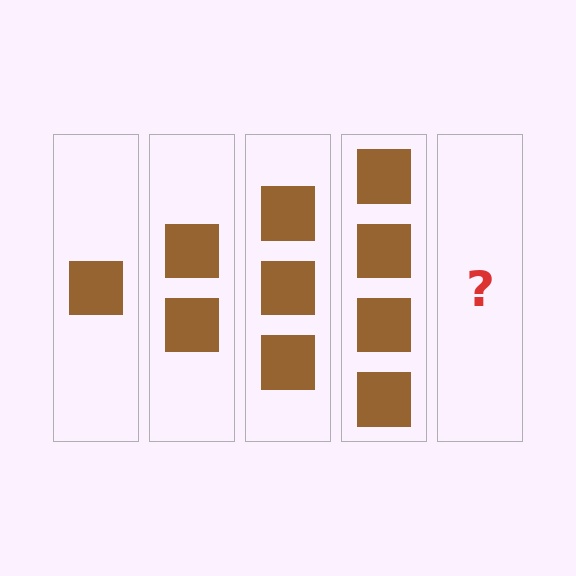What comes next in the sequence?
The next element should be 5 squares.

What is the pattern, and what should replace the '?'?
The pattern is that each step adds one more square. The '?' should be 5 squares.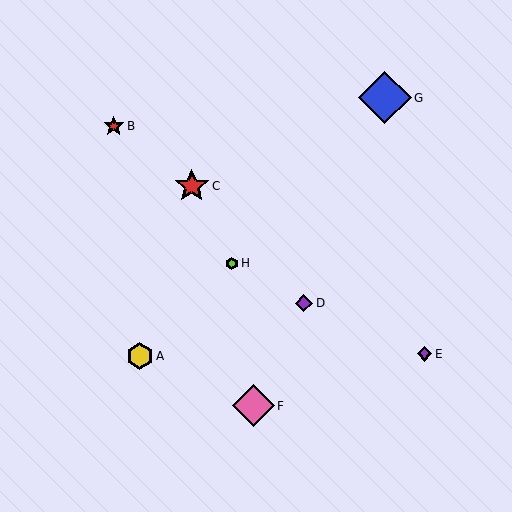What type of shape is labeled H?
Shape H is a lime hexagon.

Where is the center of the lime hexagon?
The center of the lime hexagon is at (232, 263).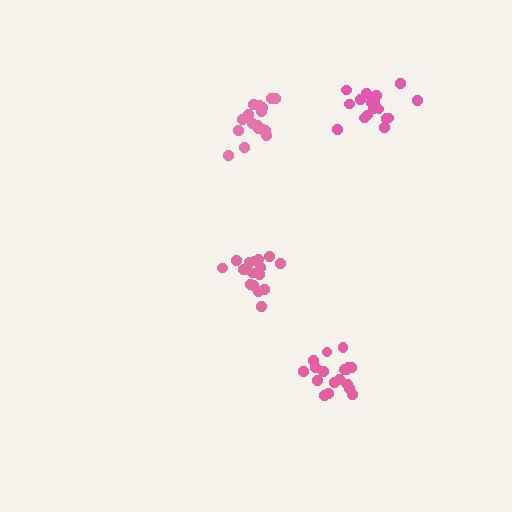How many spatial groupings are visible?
There are 4 spatial groupings.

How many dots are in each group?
Group 1: 17 dots, Group 2: 18 dots, Group 3: 17 dots, Group 4: 18 dots (70 total).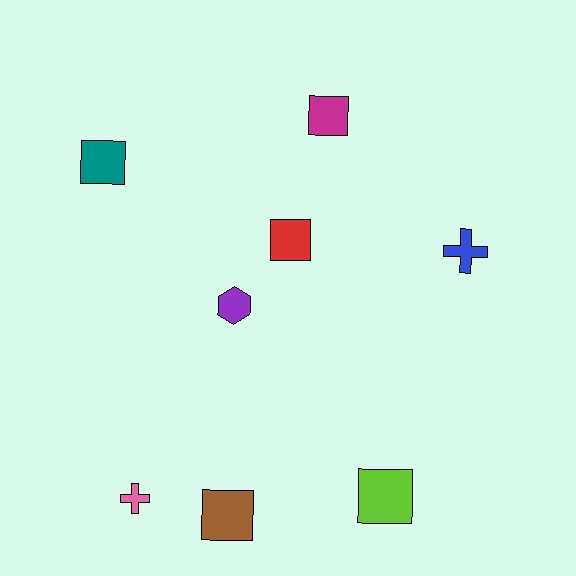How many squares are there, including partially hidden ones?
There are 5 squares.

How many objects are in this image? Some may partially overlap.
There are 8 objects.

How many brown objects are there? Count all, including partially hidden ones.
There is 1 brown object.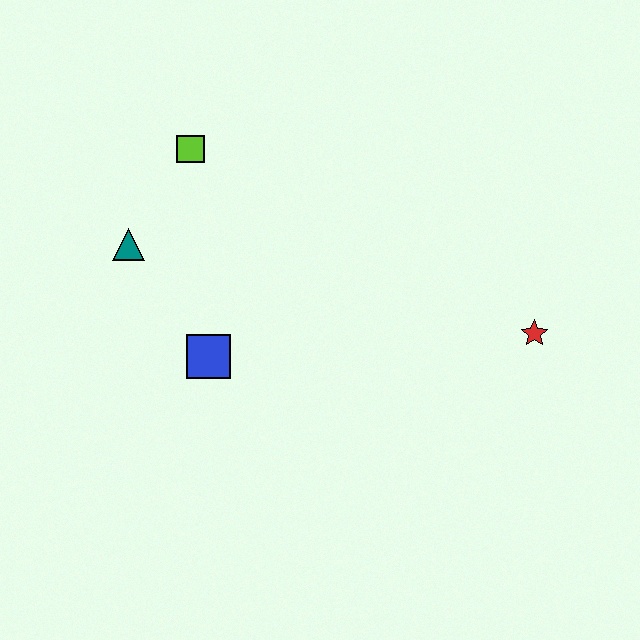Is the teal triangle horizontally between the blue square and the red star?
No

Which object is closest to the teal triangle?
The lime square is closest to the teal triangle.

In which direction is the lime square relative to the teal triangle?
The lime square is above the teal triangle.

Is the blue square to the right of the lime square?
Yes